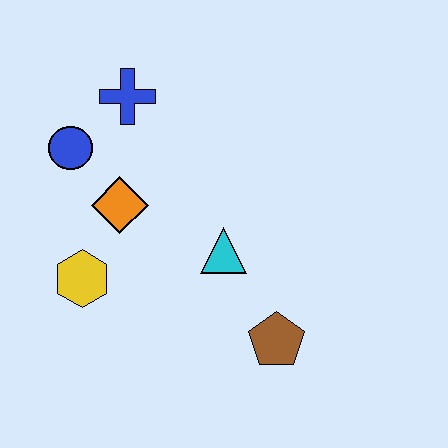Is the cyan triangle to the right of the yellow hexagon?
Yes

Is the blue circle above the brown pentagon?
Yes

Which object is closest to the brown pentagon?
The cyan triangle is closest to the brown pentagon.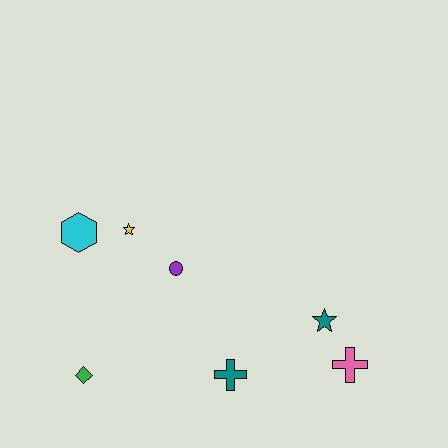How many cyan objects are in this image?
There is 1 cyan object.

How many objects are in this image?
There are 7 objects.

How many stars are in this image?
There are 2 stars.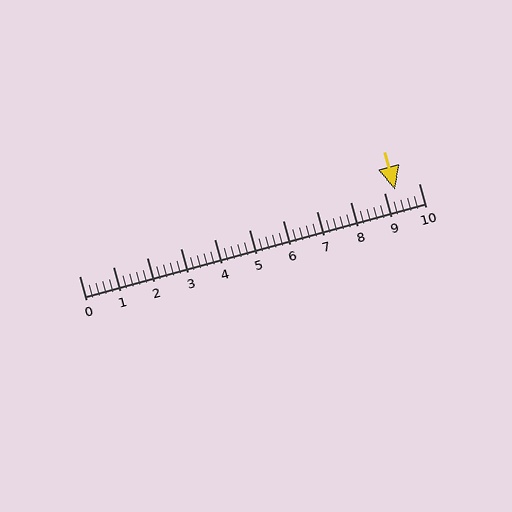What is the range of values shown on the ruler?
The ruler shows values from 0 to 10.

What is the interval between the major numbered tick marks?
The major tick marks are spaced 1 units apart.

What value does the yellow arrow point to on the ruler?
The yellow arrow points to approximately 9.3.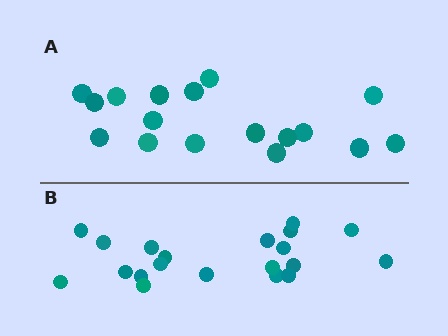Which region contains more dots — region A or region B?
Region B (the bottom region) has more dots.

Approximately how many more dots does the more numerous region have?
Region B has just a few more — roughly 2 or 3 more dots than region A.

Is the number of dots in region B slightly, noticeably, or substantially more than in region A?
Region B has only slightly more — the two regions are fairly close. The ratio is roughly 1.2 to 1.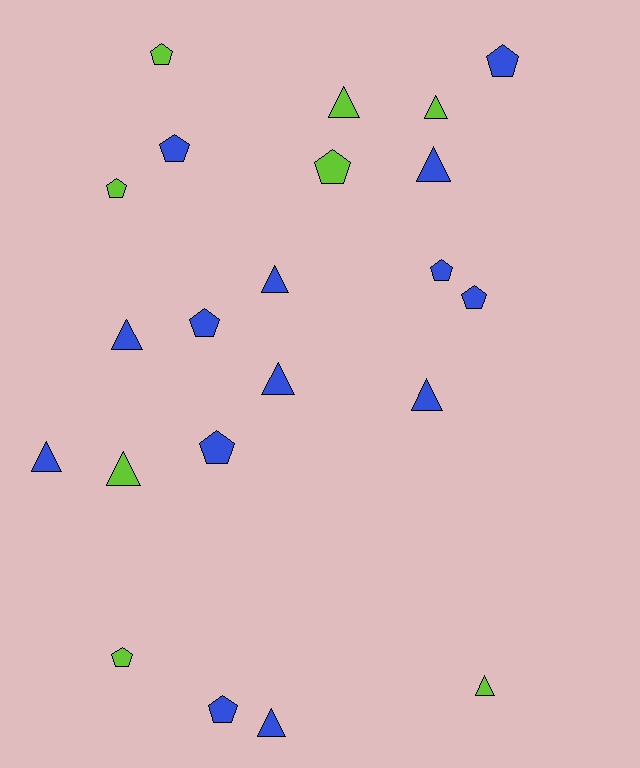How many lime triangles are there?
There are 4 lime triangles.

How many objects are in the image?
There are 22 objects.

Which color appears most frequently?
Blue, with 14 objects.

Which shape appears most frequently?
Triangle, with 11 objects.